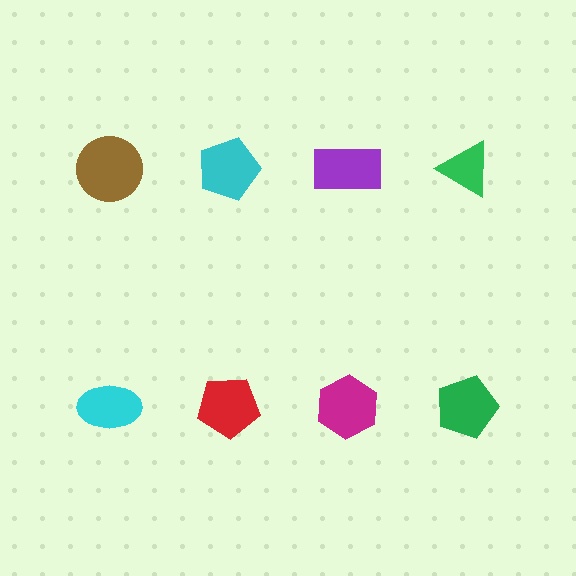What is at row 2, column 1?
A cyan ellipse.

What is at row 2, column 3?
A magenta hexagon.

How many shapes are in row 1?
4 shapes.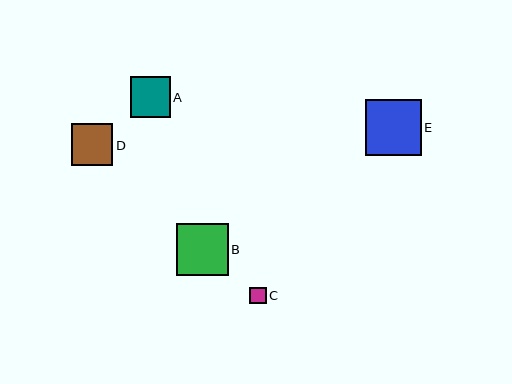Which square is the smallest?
Square C is the smallest with a size of approximately 16 pixels.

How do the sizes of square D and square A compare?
Square D and square A are approximately the same size.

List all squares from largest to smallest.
From largest to smallest: E, B, D, A, C.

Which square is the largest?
Square E is the largest with a size of approximately 56 pixels.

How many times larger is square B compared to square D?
Square B is approximately 1.2 times the size of square D.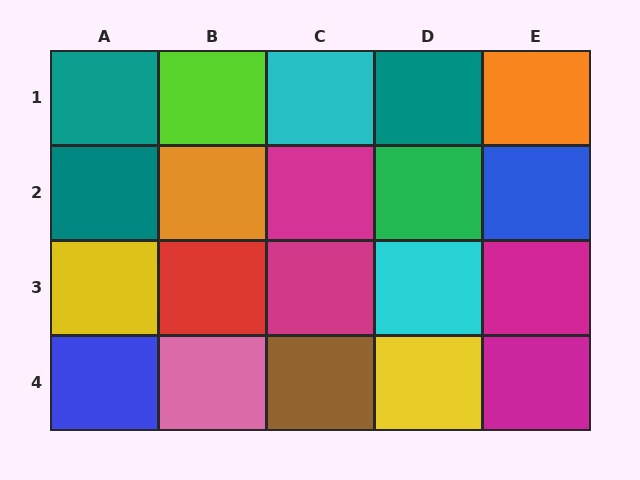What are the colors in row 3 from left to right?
Yellow, red, magenta, cyan, magenta.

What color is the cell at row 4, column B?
Pink.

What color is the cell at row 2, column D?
Green.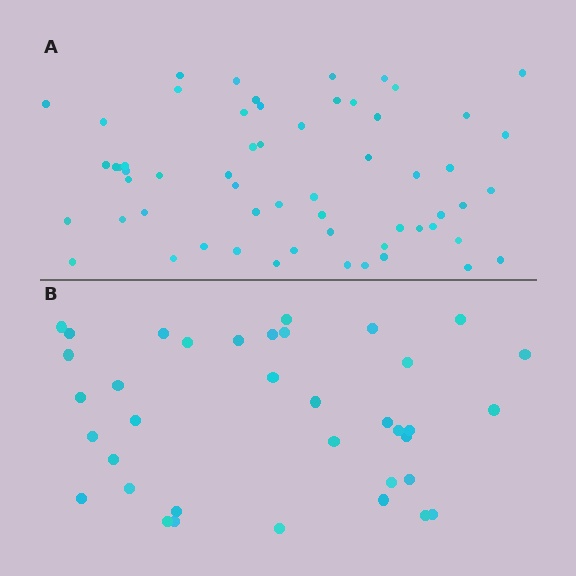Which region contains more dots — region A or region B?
Region A (the top region) has more dots.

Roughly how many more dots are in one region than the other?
Region A has approximately 20 more dots than region B.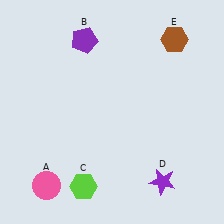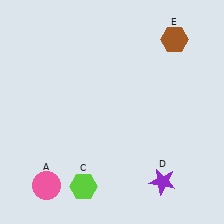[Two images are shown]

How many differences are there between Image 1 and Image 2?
There is 1 difference between the two images.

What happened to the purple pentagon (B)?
The purple pentagon (B) was removed in Image 2. It was in the top-left area of Image 1.